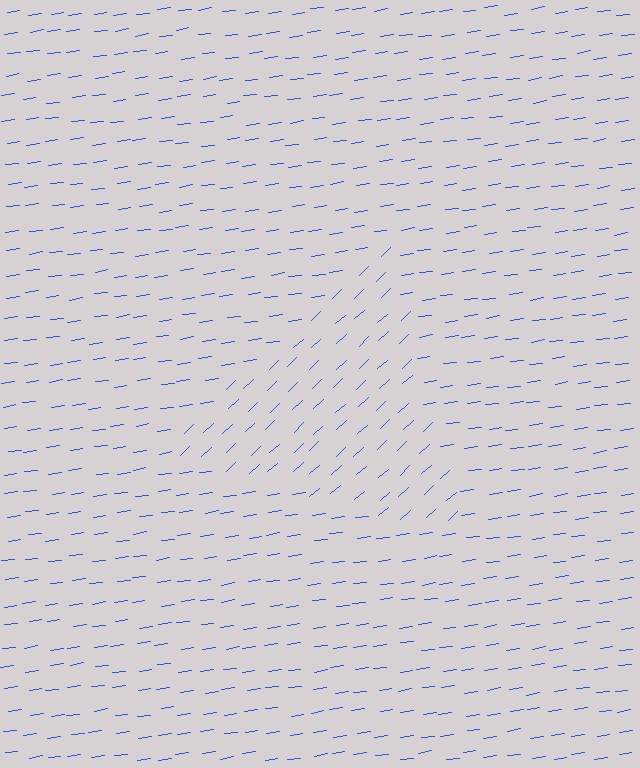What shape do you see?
I see a triangle.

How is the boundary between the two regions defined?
The boundary is defined purely by a change in line orientation (approximately 35 degrees difference). All lines are the same color and thickness.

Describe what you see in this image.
The image is filled with small blue line segments. A triangle region in the image has lines oriented differently from the surrounding lines, creating a visible texture boundary.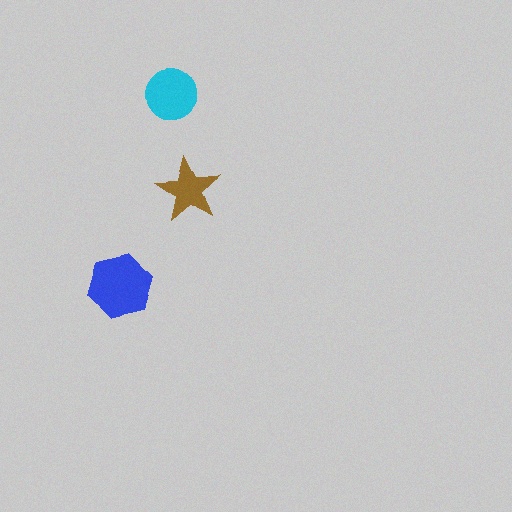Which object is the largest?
The blue hexagon.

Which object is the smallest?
The brown star.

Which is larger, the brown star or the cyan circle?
The cyan circle.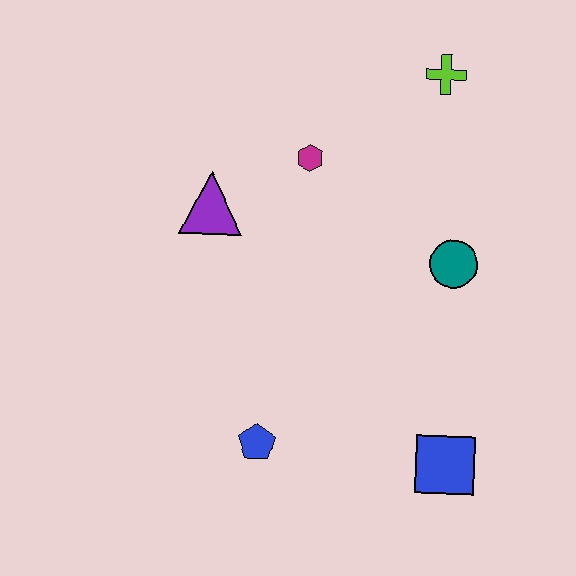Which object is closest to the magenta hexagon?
The purple triangle is closest to the magenta hexagon.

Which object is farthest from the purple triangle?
The blue square is farthest from the purple triangle.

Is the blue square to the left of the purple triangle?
No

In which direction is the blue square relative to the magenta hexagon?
The blue square is below the magenta hexagon.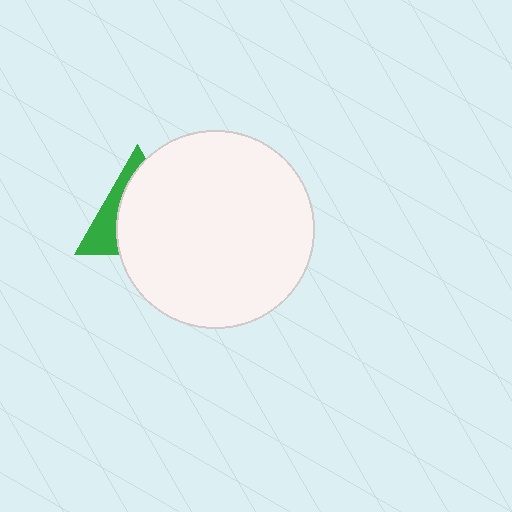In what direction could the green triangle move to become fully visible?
The green triangle could move left. That would shift it out from behind the white circle entirely.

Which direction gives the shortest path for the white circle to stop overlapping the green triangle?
Moving right gives the shortest separation.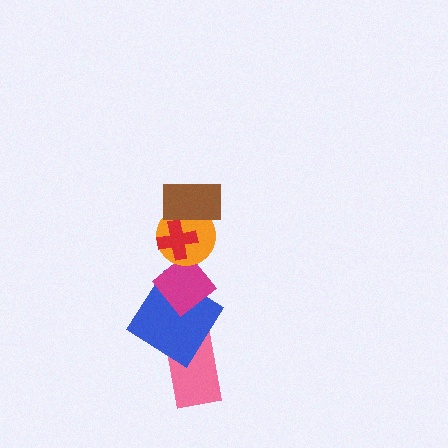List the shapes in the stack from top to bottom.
From top to bottom: the red cross, the brown rectangle, the orange circle, the magenta diamond, the blue diamond, the pink rectangle.